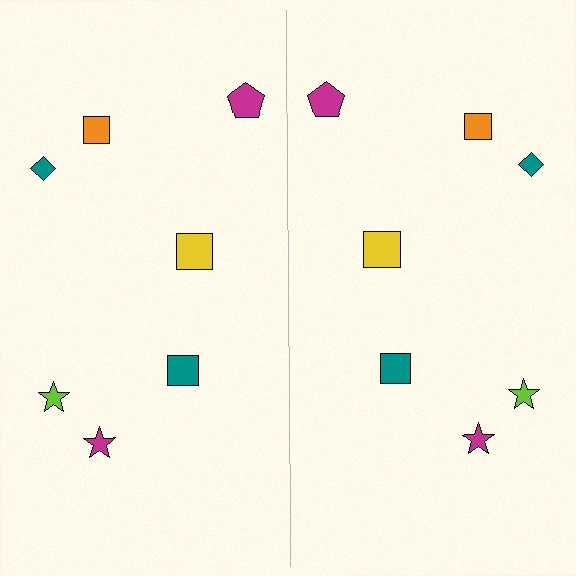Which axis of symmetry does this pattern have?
The pattern has a vertical axis of symmetry running through the center of the image.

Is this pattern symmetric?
Yes, this pattern has bilateral (reflection) symmetry.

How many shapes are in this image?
There are 14 shapes in this image.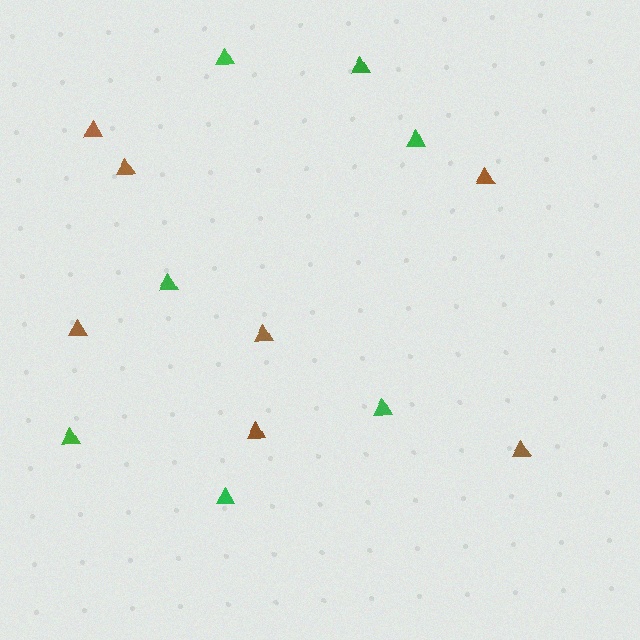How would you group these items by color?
There are 2 groups: one group of brown triangles (7) and one group of green triangles (7).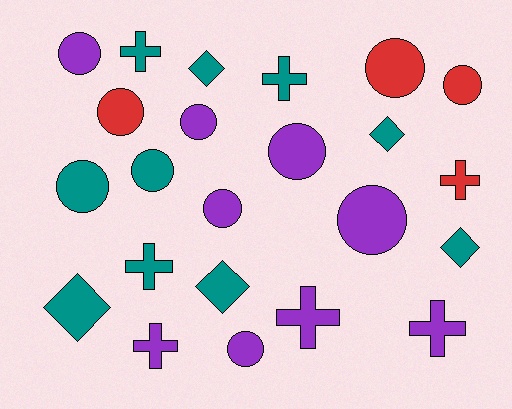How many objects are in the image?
There are 23 objects.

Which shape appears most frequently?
Circle, with 11 objects.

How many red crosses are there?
There is 1 red cross.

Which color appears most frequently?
Teal, with 10 objects.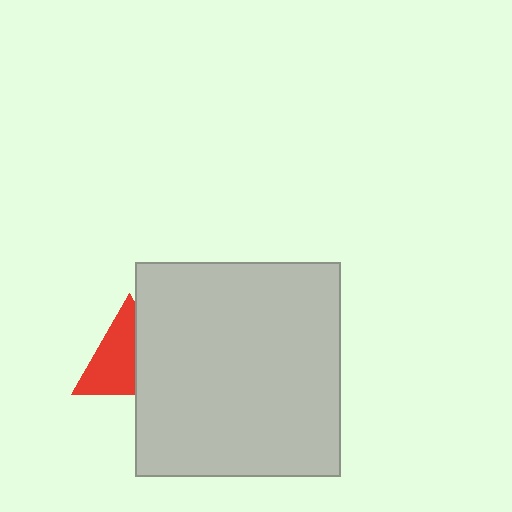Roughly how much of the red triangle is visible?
About half of it is visible (roughly 60%).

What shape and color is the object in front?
The object in front is a light gray rectangle.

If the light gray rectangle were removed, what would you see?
You would see the complete red triangle.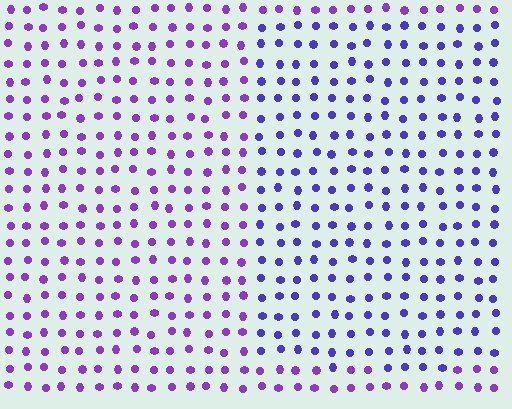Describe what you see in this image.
The image is filled with small purple elements in a uniform arrangement. A rectangle-shaped region is visible where the elements are tinted to a slightly different hue, forming a subtle color boundary.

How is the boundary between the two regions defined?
The boundary is defined purely by a slight shift in hue (about 30 degrees). Spacing, size, and orientation are identical on both sides.